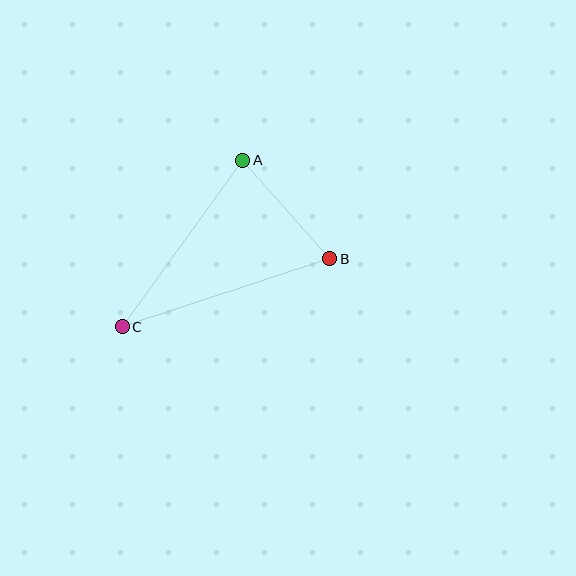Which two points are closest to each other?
Points A and B are closest to each other.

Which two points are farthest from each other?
Points B and C are farthest from each other.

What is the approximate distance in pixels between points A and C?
The distance between A and C is approximately 205 pixels.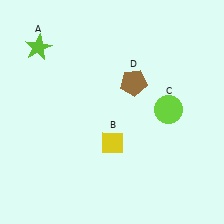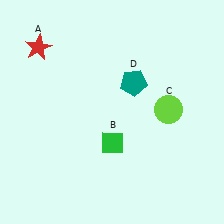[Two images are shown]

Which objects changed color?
A changed from lime to red. B changed from yellow to green. D changed from brown to teal.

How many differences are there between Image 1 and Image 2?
There are 3 differences between the two images.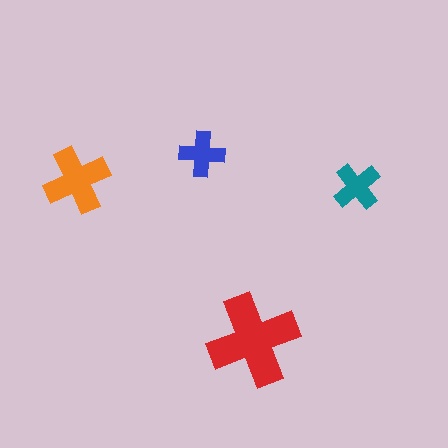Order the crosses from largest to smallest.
the red one, the orange one, the teal one, the blue one.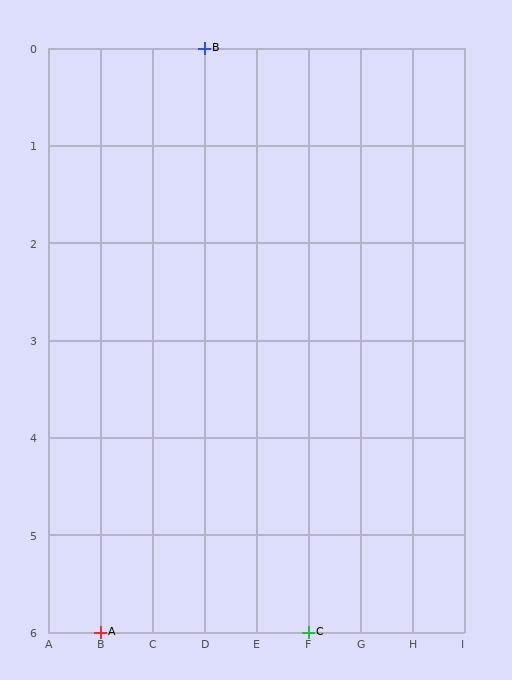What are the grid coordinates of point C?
Point C is at grid coordinates (F, 6).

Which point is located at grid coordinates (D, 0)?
Point B is at (D, 0).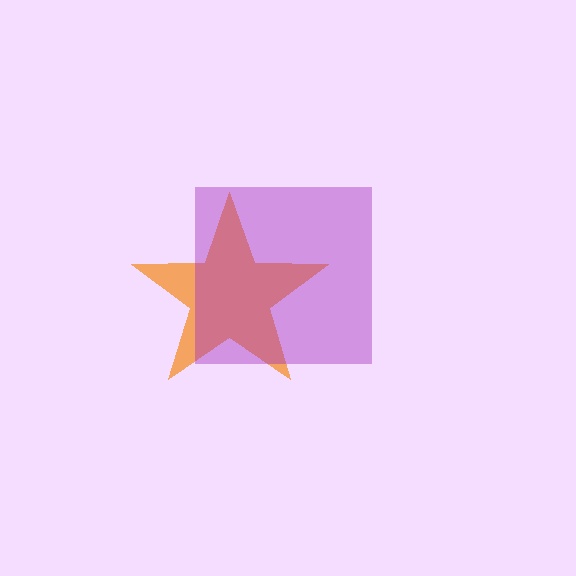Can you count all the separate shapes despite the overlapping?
Yes, there are 2 separate shapes.